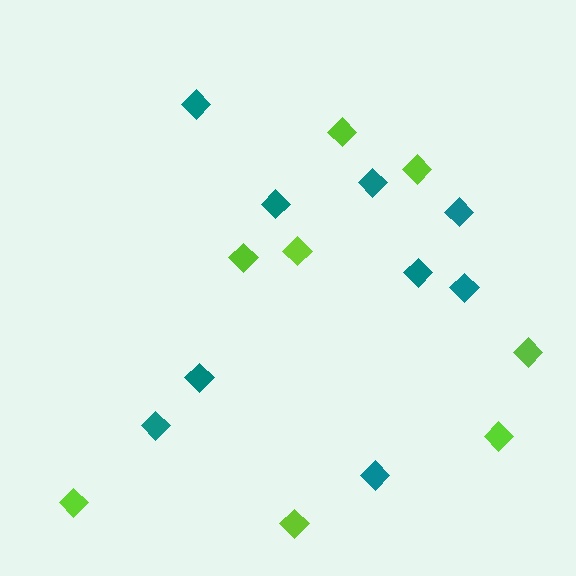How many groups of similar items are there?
There are 2 groups: one group of teal diamonds (9) and one group of lime diamonds (8).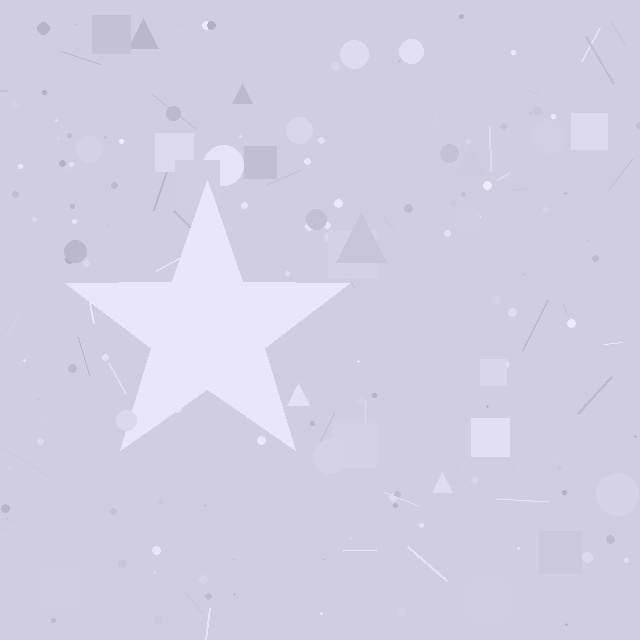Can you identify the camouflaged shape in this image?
The camouflaged shape is a star.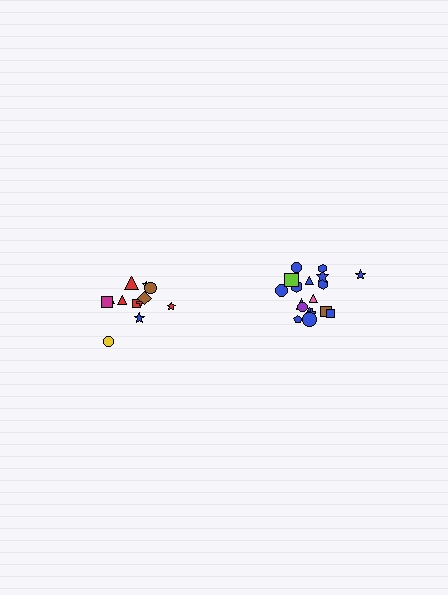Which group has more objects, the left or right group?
The right group.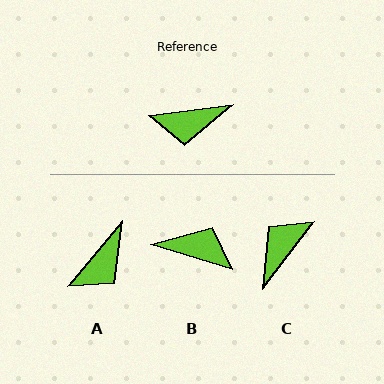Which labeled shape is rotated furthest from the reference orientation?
B, about 155 degrees away.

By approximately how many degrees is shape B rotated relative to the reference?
Approximately 155 degrees counter-clockwise.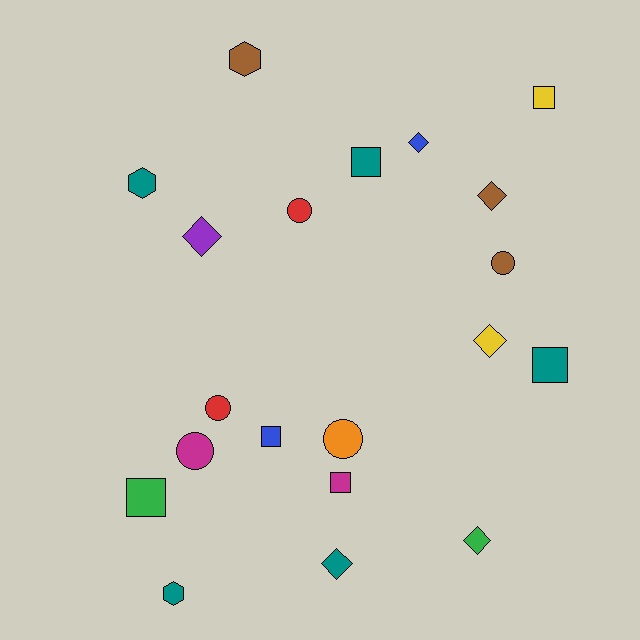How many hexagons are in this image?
There are 3 hexagons.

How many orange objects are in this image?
There is 1 orange object.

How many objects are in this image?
There are 20 objects.